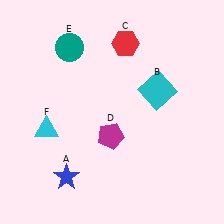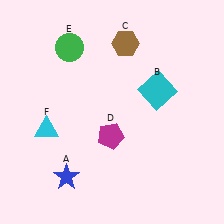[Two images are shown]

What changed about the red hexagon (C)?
In Image 1, C is red. In Image 2, it changed to brown.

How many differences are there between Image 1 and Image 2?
There are 2 differences between the two images.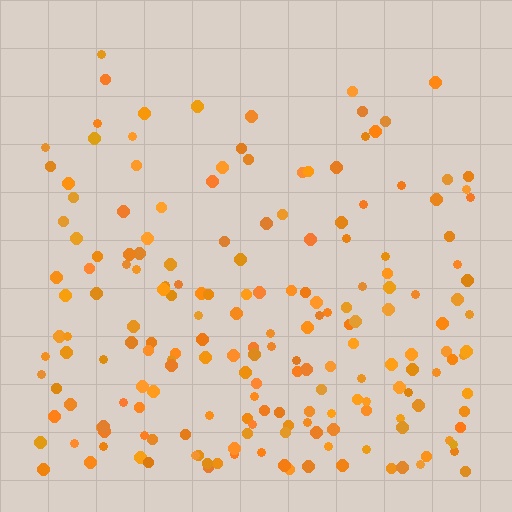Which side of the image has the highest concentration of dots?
The bottom.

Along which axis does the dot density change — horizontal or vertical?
Vertical.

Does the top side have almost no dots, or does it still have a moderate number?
Still a moderate number, just noticeably fewer than the bottom.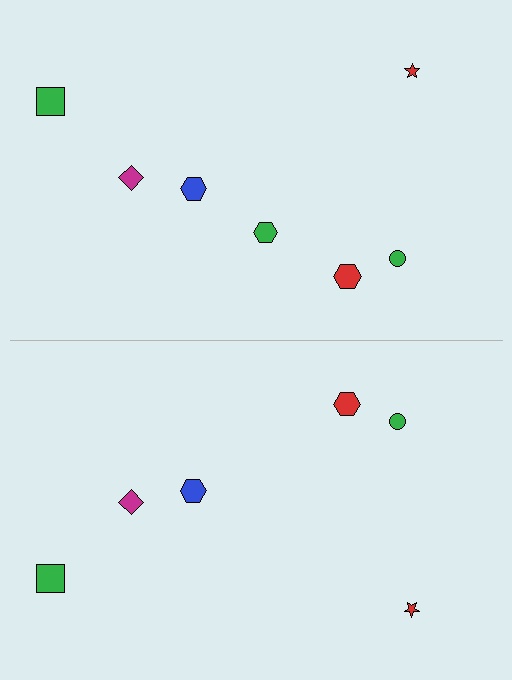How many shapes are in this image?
There are 13 shapes in this image.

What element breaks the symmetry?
A green hexagon is missing from the bottom side.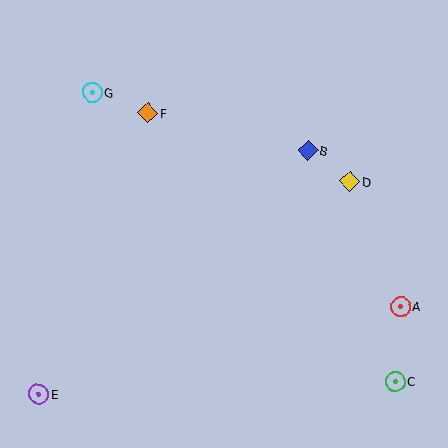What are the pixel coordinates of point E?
Point E is at (39, 395).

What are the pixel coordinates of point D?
Point D is at (350, 182).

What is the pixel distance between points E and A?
The distance between E and A is 373 pixels.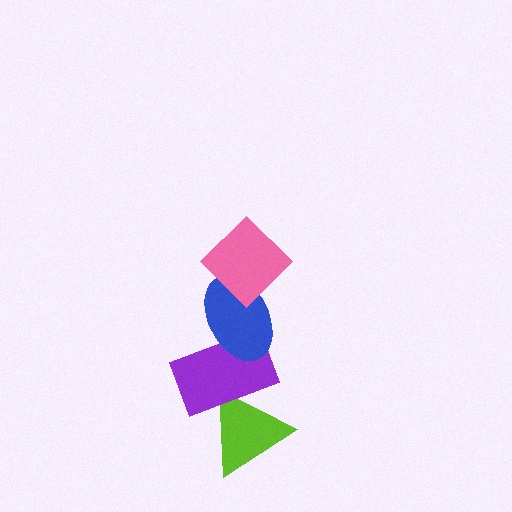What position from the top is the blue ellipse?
The blue ellipse is 2nd from the top.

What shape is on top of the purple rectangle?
The blue ellipse is on top of the purple rectangle.